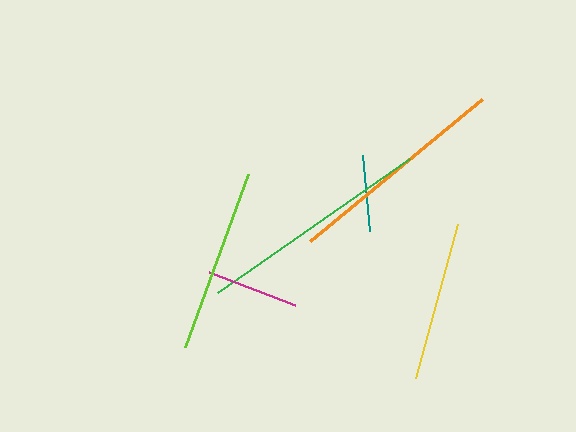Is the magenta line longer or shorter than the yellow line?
The yellow line is longer than the magenta line.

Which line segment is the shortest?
The teal line is the shortest at approximately 76 pixels.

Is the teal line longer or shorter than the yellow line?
The yellow line is longer than the teal line.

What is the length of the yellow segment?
The yellow segment is approximately 160 pixels long.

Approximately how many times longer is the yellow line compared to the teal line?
The yellow line is approximately 2.1 times the length of the teal line.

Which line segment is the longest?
The green line is the longest at approximately 234 pixels.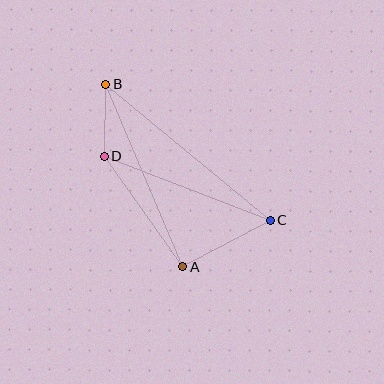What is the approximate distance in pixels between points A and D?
The distance between A and D is approximately 135 pixels.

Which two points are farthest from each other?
Points B and C are farthest from each other.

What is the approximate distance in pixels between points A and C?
The distance between A and C is approximately 99 pixels.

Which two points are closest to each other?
Points B and D are closest to each other.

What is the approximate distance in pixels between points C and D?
The distance between C and D is approximately 178 pixels.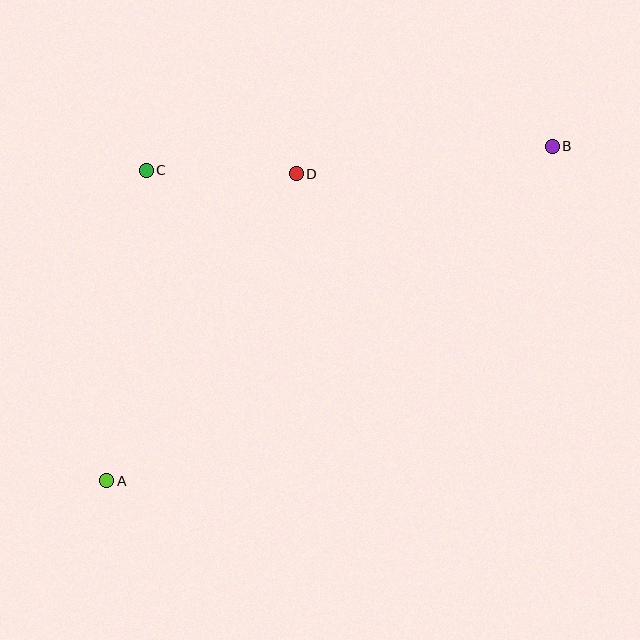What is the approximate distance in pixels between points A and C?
The distance between A and C is approximately 313 pixels.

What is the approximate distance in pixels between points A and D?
The distance between A and D is approximately 361 pixels.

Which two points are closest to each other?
Points C and D are closest to each other.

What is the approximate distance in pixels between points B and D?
The distance between B and D is approximately 257 pixels.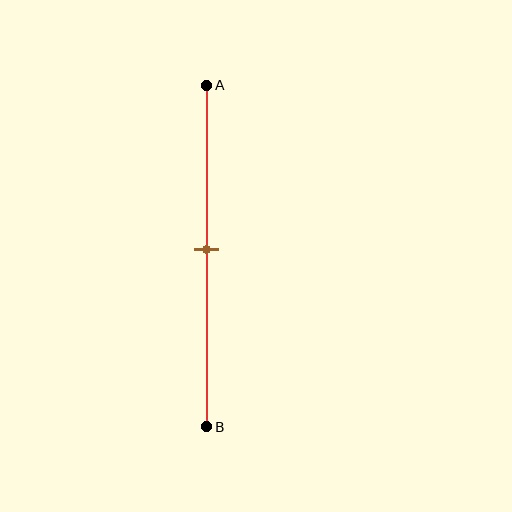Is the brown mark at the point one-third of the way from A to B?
No, the mark is at about 50% from A, not at the 33% one-third point.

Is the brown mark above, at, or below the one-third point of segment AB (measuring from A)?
The brown mark is below the one-third point of segment AB.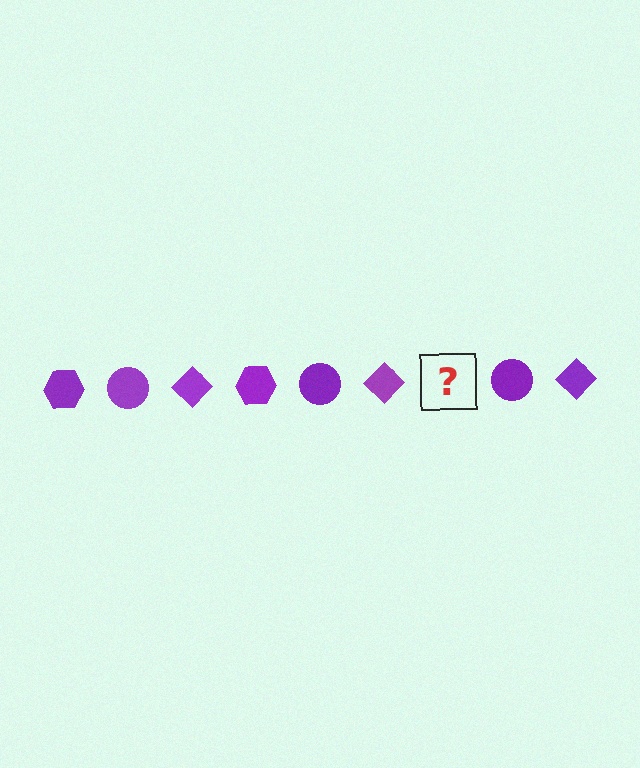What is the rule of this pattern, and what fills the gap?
The rule is that the pattern cycles through hexagon, circle, diamond shapes in purple. The gap should be filled with a purple hexagon.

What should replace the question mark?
The question mark should be replaced with a purple hexagon.